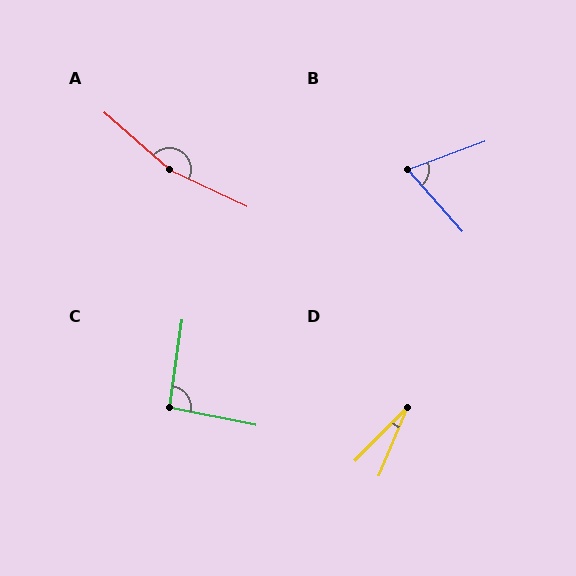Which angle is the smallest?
D, at approximately 22 degrees.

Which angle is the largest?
A, at approximately 164 degrees.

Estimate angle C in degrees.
Approximately 93 degrees.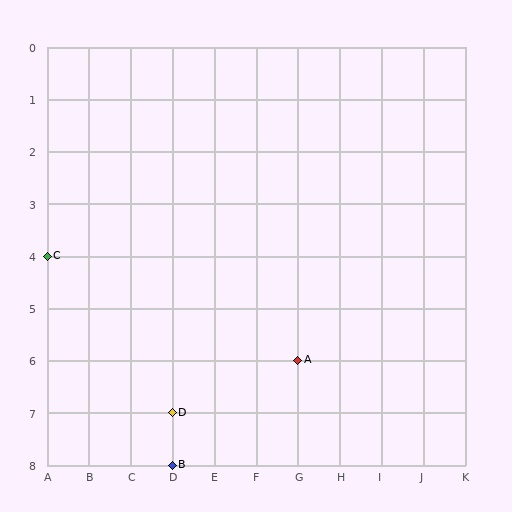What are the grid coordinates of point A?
Point A is at grid coordinates (G, 6).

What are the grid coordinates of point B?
Point B is at grid coordinates (D, 8).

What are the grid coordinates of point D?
Point D is at grid coordinates (D, 7).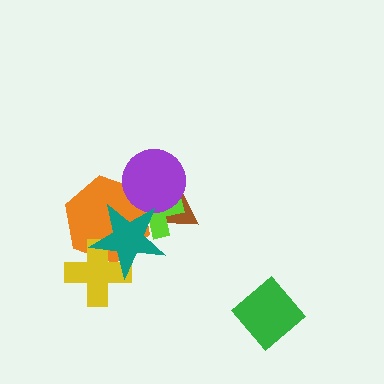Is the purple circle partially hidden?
Yes, it is partially covered by another shape.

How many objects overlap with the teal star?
5 objects overlap with the teal star.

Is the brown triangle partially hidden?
Yes, it is partially covered by another shape.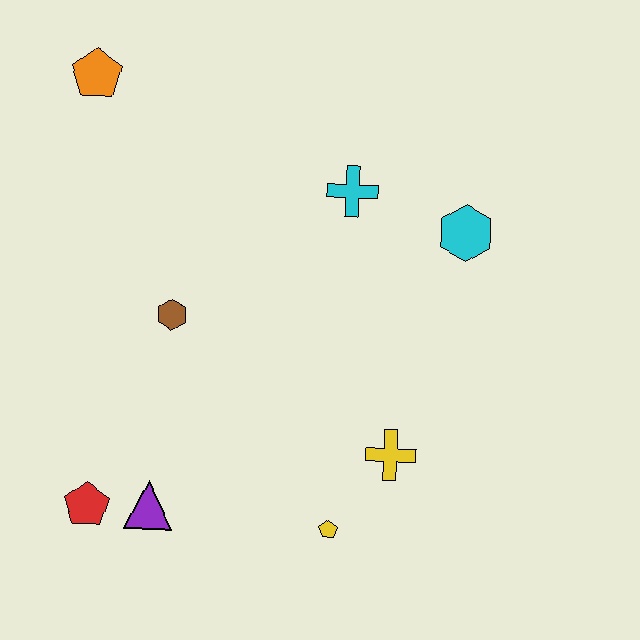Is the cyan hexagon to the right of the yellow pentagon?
Yes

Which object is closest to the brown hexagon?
The purple triangle is closest to the brown hexagon.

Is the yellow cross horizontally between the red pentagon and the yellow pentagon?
No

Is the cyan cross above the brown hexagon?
Yes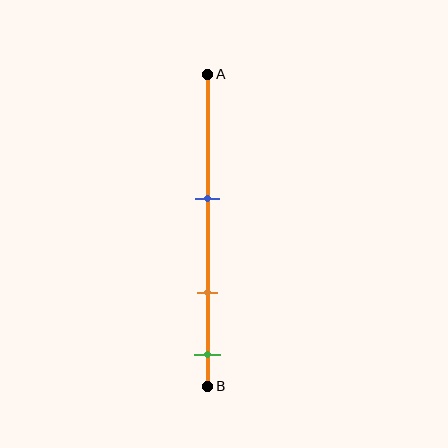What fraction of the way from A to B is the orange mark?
The orange mark is approximately 70% (0.7) of the way from A to B.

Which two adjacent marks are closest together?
The orange and green marks are the closest adjacent pair.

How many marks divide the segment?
There are 3 marks dividing the segment.